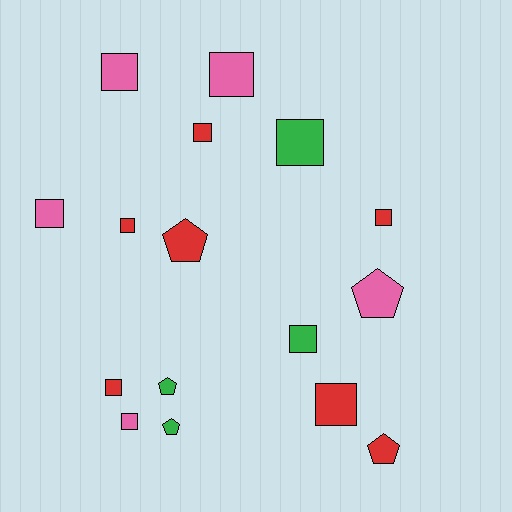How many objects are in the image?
There are 16 objects.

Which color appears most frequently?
Red, with 7 objects.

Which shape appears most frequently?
Square, with 11 objects.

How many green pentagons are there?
There are 2 green pentagons.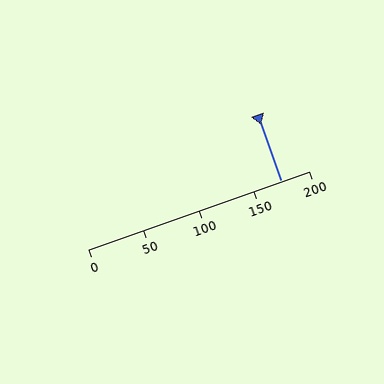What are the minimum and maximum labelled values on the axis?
The axis runs from 0 to 200.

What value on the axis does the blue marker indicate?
The marker indicates approximately 175.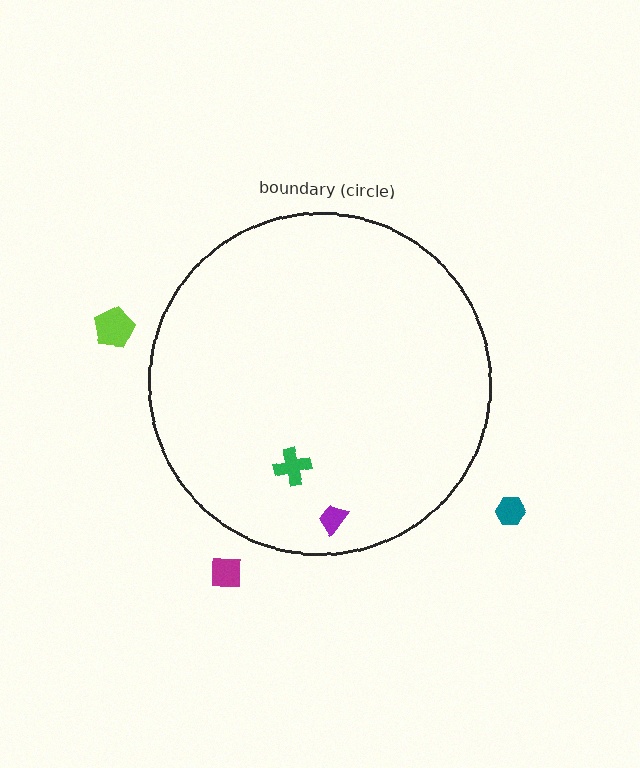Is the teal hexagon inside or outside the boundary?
Outside.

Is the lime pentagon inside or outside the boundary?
Outside.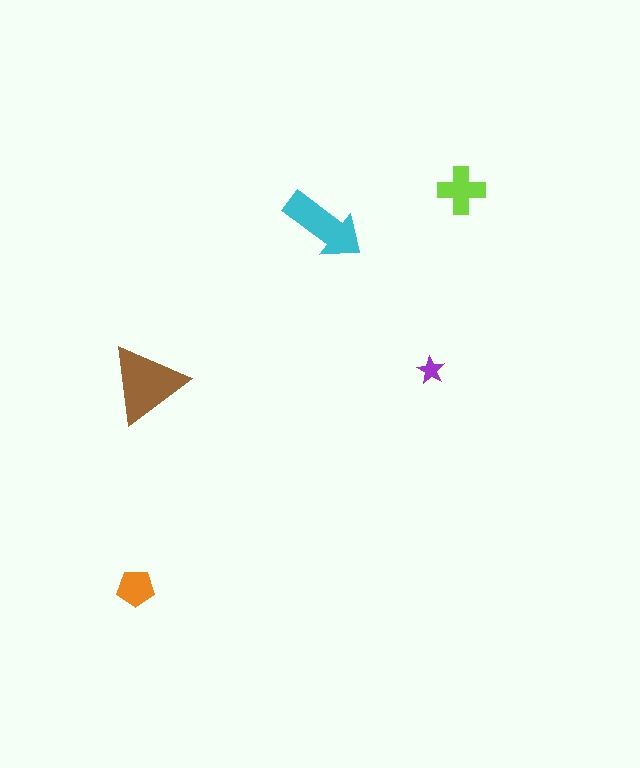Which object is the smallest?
The purple star.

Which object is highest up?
The lime cross is topmost.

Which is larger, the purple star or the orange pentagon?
The orange pentagon.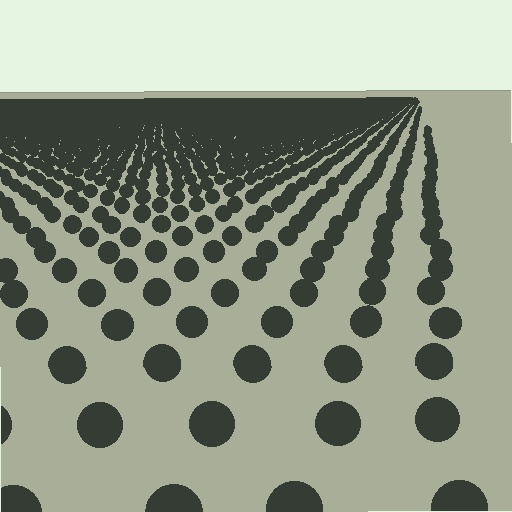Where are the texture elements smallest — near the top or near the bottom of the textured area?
Near the top.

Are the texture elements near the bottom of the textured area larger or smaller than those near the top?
Larger. Near the bottom, elements are closer to the viewer and appear at a bigger on-screen size.